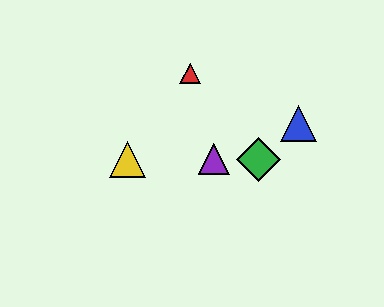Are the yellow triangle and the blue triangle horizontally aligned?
No, the yellow triangle is at y≈159 and the blue triangle is at y≈124.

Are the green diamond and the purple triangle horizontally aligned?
Yes, both are at y≈159.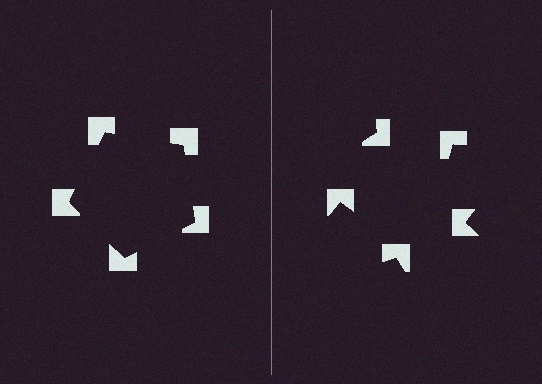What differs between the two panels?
The notched squares are positioned identically on both sides; only the wedge orientations differ. On the left they align to a pentagon; on the right they are misaligned.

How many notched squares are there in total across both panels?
10 — 5 on each side.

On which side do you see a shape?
An illusory pentagon appears on the left side. On the right side the wedge cuts are rotated, so no coherent shape forms.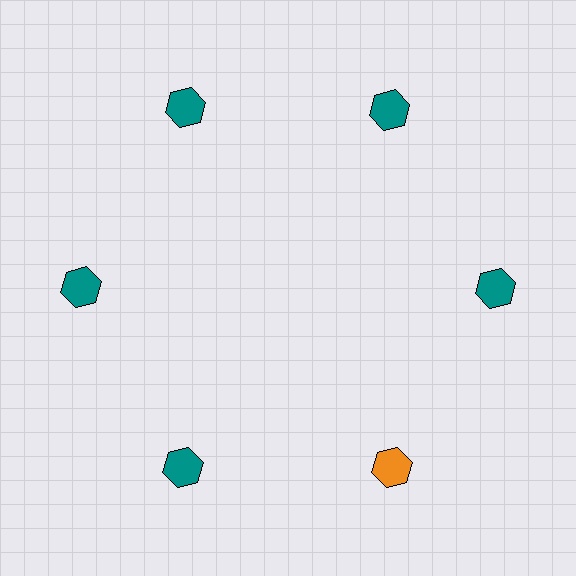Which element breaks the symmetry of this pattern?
The orange hexagon at roughly the 5 o'clock position breaks the symmetry. All other shapes are teal hexagons.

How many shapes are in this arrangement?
There are 6 shapes arranged in a ring pattern.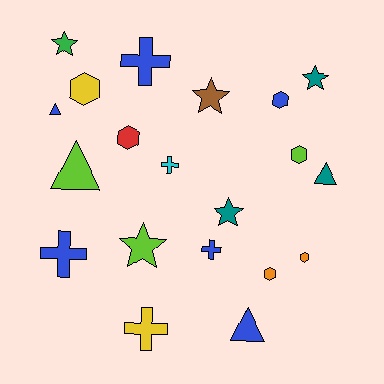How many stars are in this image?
There are 5 stars.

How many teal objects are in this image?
There are 3 teal objects.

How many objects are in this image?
There are 20 objects.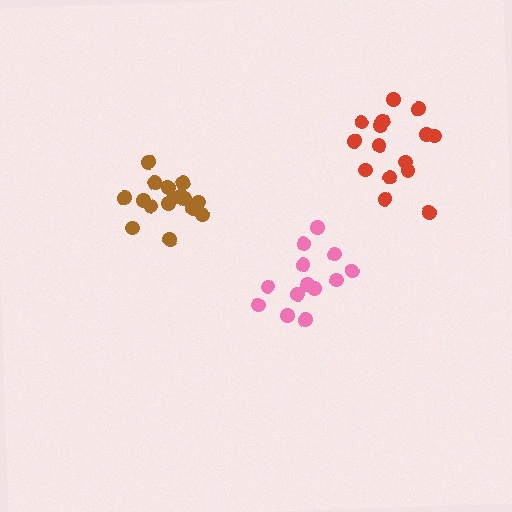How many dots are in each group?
Group 1: 13 dots, Group 2: 16 dots, Group 3: 15 dots (44 total).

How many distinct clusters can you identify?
There are 3 distinct clusters.